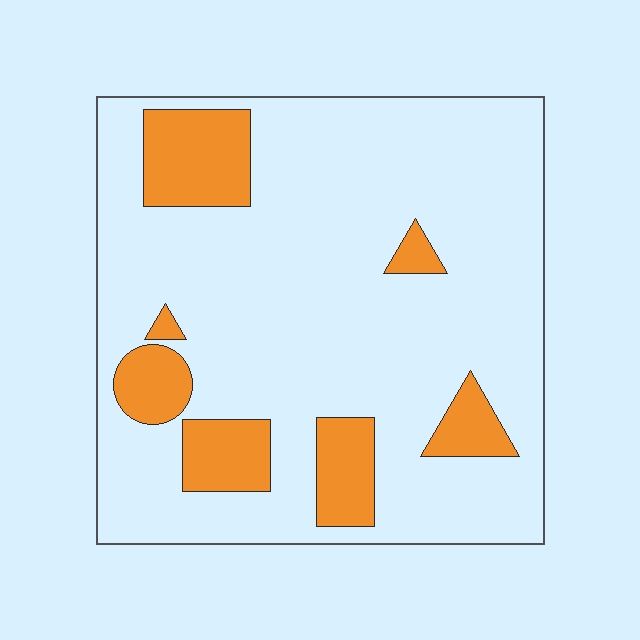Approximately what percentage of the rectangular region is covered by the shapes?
Approximately 20%.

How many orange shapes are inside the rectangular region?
7.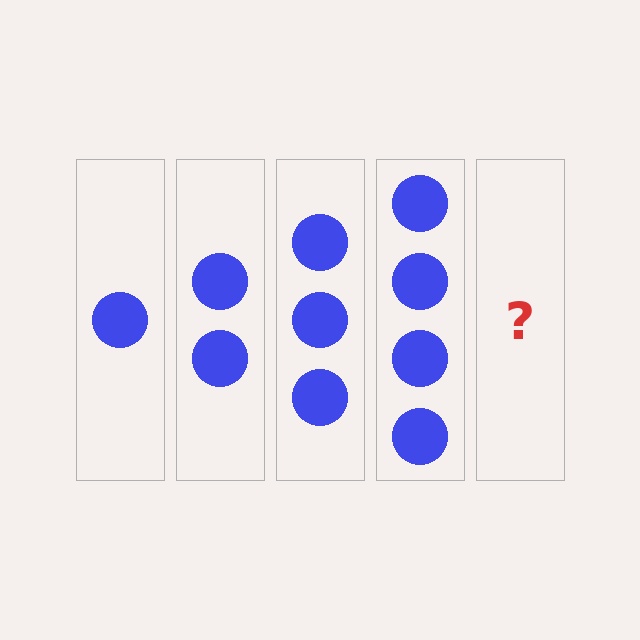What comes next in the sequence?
The next element should be 5 circles.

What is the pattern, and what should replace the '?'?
The pattern is that each step adds one more circle. The '?' should be 5 circles.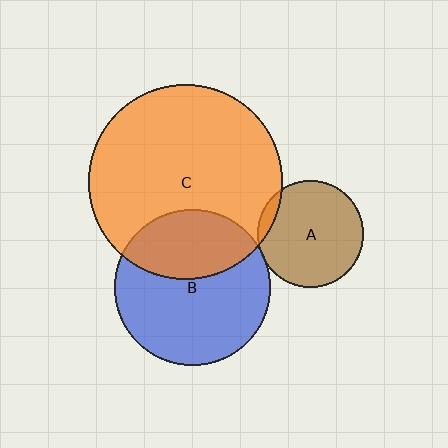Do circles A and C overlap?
Yes.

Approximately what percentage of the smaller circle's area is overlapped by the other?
Approximately 5%.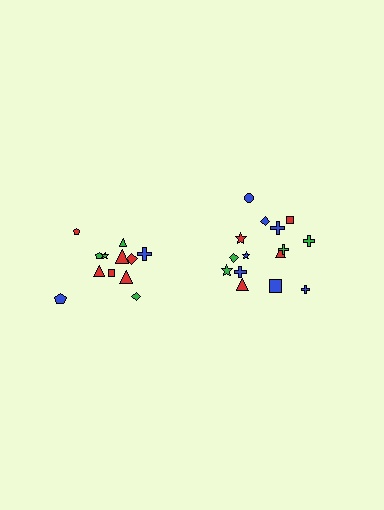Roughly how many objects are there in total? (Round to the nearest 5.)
Roughly 25 objects in total.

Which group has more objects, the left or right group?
The right group.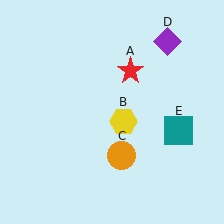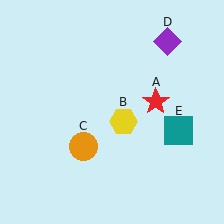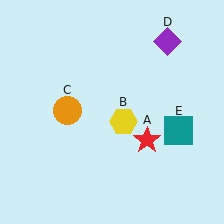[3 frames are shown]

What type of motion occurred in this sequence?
The red star (object A), orange circle (object C) rotated clockwise around the center of the scene.